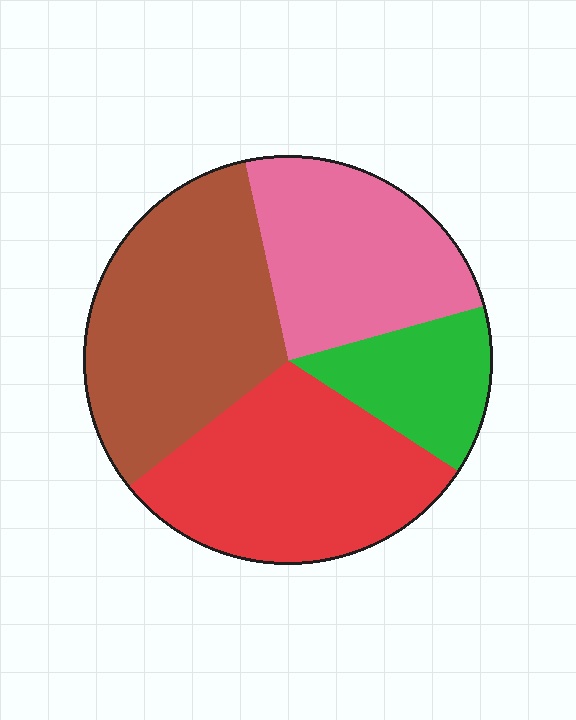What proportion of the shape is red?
Red covers roughly 30% of the shape.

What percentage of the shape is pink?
Pink takes up about one quarter (1/4) of the shape.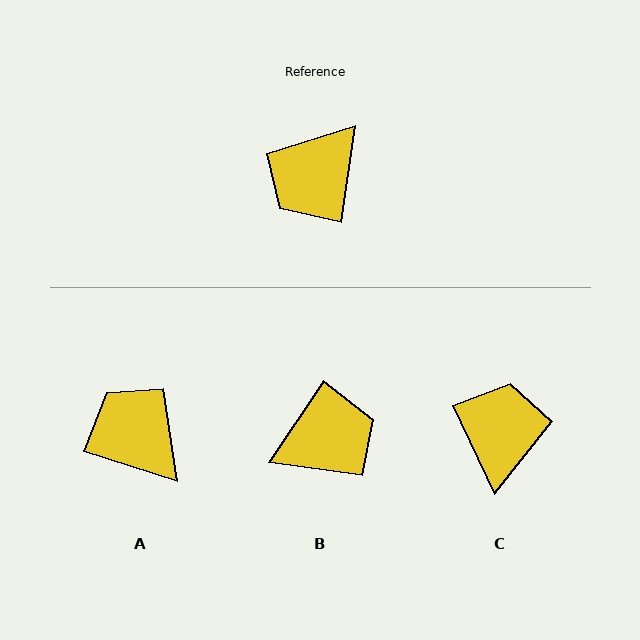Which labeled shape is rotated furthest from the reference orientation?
B, about 155 degrees away.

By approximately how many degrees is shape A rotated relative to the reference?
Approximately 99 degrees clockwise.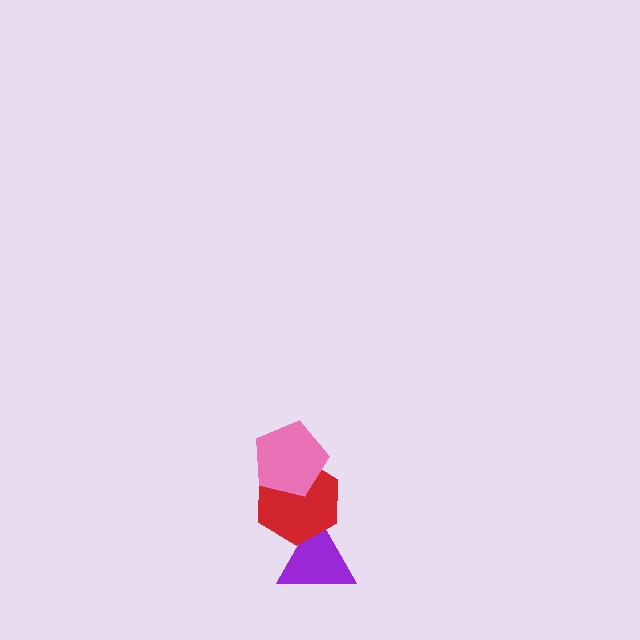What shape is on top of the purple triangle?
The red hexagon is on top of the purple triangle.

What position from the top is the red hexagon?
The red hexagon is 2nd from the top.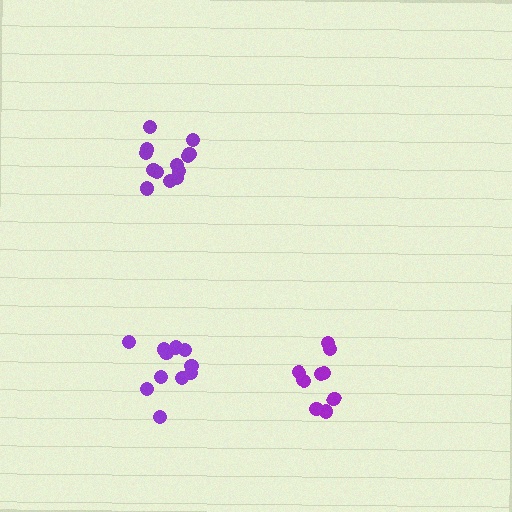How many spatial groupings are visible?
There are 3 spatial groupings.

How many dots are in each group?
Group 1: 13 dots, Group 2: 9 dots, Group 3: 12 dots (34 total).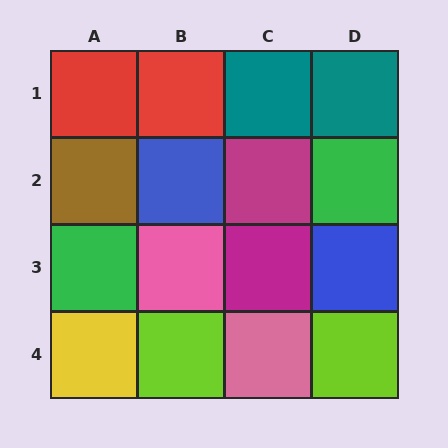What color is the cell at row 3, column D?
Blue.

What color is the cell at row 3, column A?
Green.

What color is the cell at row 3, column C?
Magenta.